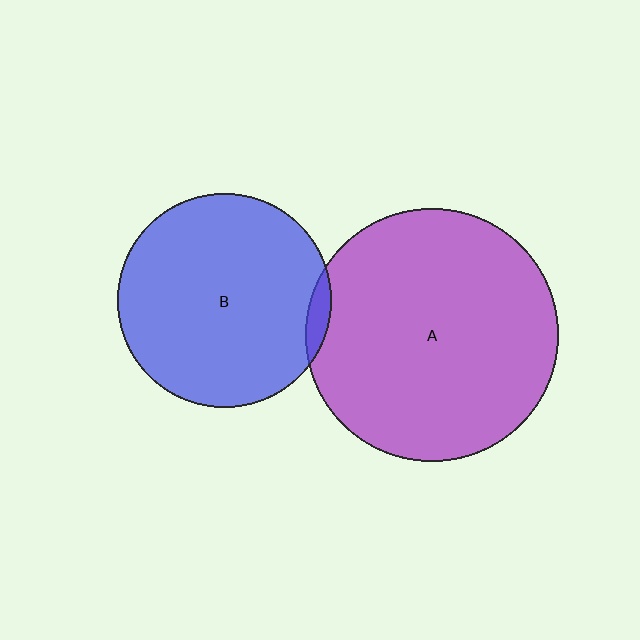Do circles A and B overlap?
Yes.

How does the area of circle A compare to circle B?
Approximately 1.4 times.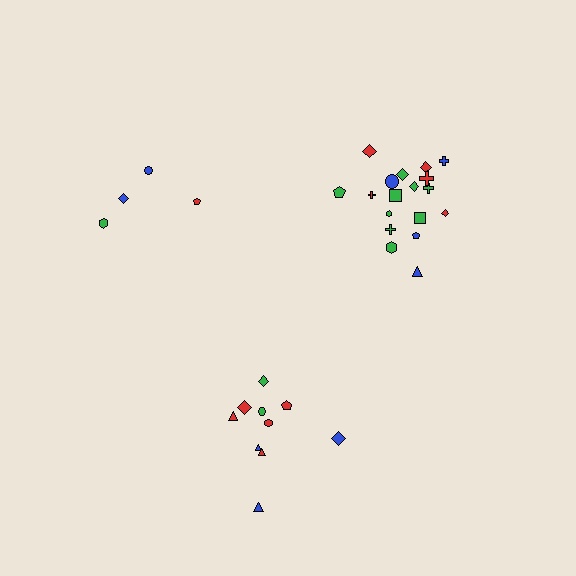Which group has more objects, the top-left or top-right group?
The top-right group.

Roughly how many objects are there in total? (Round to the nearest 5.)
Roughly 30 objects in total.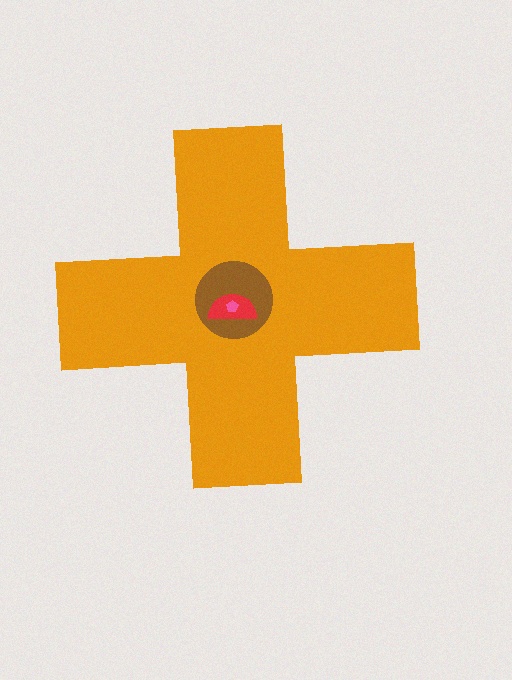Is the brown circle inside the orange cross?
Yes.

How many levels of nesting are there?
4.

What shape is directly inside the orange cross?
The brown circle.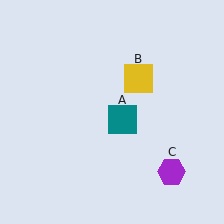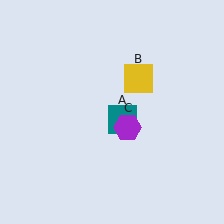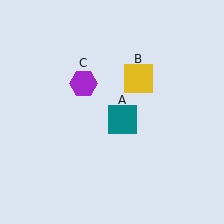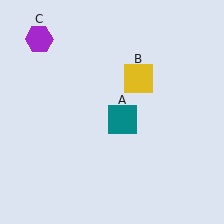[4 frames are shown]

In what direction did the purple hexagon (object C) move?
The purple hexagon (object C) moved up and to the left.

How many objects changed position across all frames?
1 object changed position: purple hexagon (object C).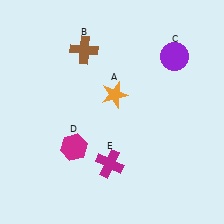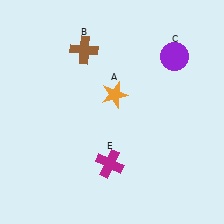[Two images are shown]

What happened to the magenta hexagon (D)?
The magenta hexagon (D) was removed in Image 2. It was in the bottom-left area of Image 1.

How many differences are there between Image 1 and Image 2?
There is 1 difference between the two images.